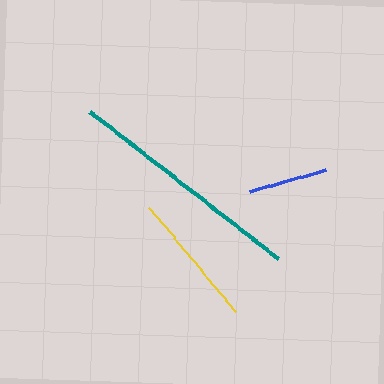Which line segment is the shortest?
The blue line is the shortest at approximately 79 pixels.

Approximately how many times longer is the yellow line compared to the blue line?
The yellow line is approximately 1.7 times the length of the blue line.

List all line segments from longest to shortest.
From longest to shortest: teal, yellow, blue.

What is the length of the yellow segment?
The yellow segment is approximately 136 pixels long.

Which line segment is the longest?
The teal line is the longest at approximately 238 pixels.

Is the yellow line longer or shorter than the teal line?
The teal line is longer than the yellow line.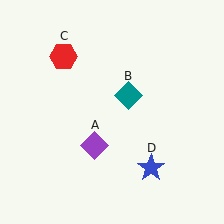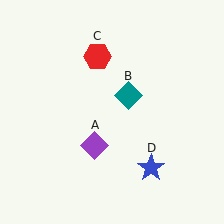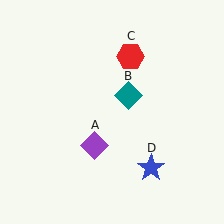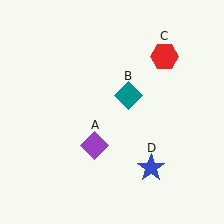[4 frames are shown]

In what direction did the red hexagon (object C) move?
The red hexagon (object C) moved right.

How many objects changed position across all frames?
1 object changed position: red hexagon (object C).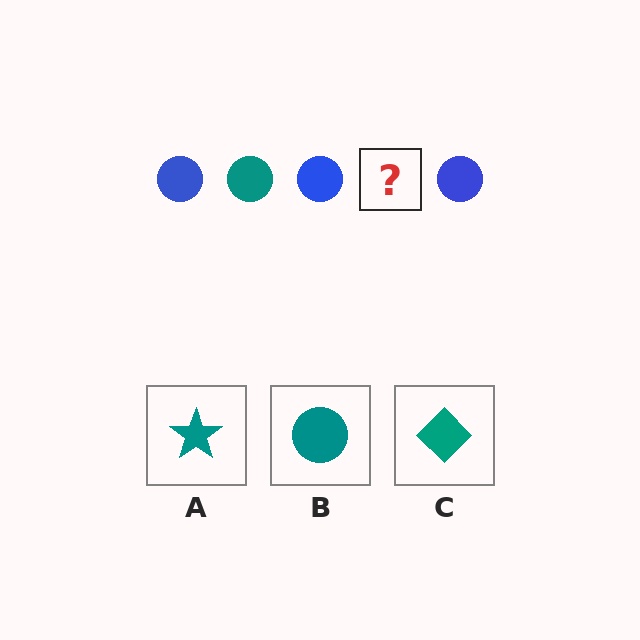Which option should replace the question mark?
Option B.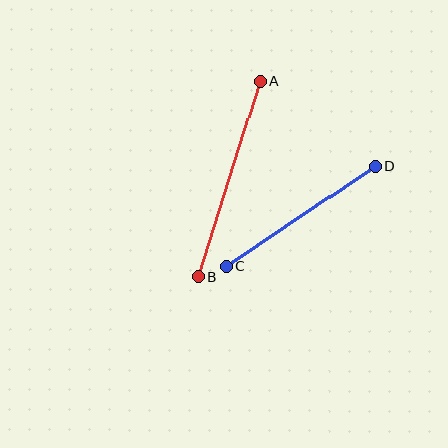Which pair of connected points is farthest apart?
Points A and B are farthest apart.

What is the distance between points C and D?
The distance is approximately 180 pixels.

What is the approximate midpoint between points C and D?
The midpoint is at approximately (301, 216) pixels.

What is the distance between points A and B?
The distance is approximately 205 pixels.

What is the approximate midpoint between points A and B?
The midpoint is at approximately (229, 179) pixels.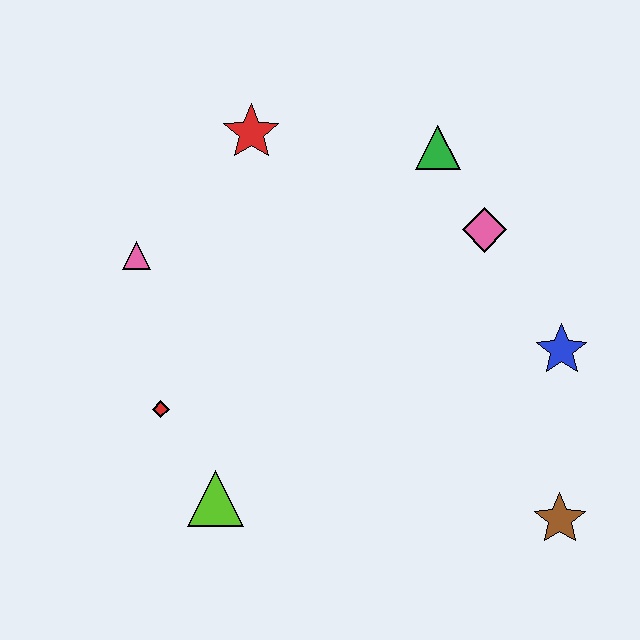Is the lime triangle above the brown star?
Yes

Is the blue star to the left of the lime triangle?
No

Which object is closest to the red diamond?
The lime triangle is closest to the red diamond.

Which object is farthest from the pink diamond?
The lime triangle is farthest from the pink diamond.